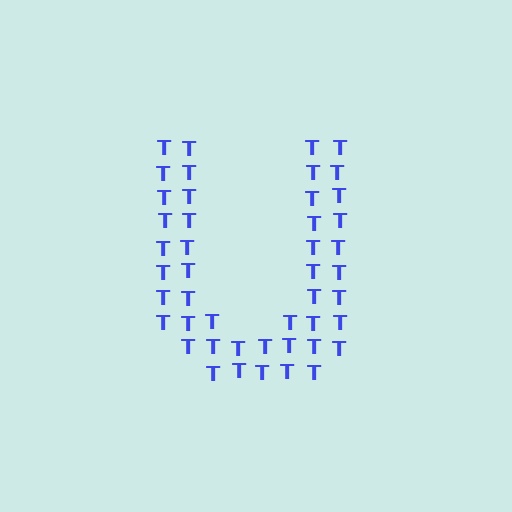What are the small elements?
The small elements are letter T's.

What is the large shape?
The large shape is the letter U.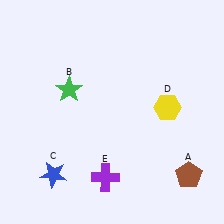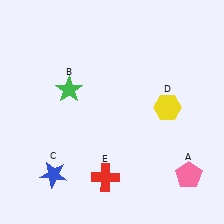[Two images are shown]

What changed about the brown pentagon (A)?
In Image 1, A is brown. In Image 2, it changed to pink.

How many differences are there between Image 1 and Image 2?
There are 2 differences between the two images.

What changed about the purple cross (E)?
In Image 1, E is purple. In Image 2, it changed to red.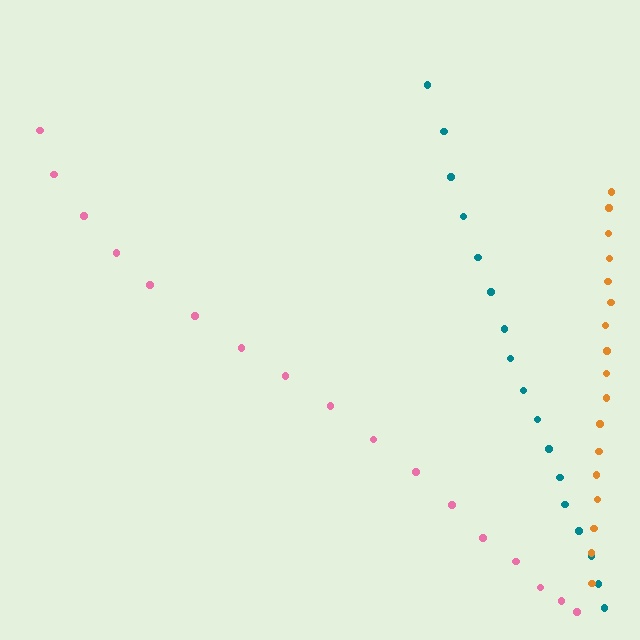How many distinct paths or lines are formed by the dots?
There are 3 distinct paths.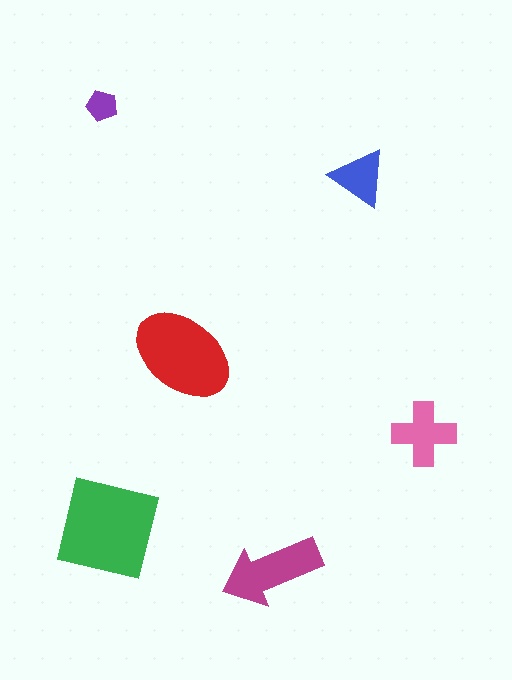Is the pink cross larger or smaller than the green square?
Smaller.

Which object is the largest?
The green square.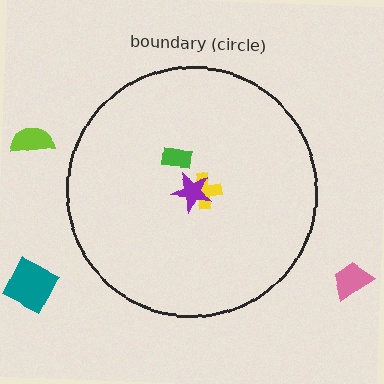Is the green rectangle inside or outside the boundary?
Inside.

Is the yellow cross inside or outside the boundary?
Inside.